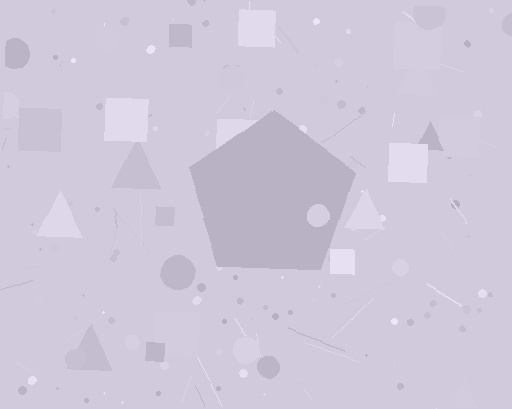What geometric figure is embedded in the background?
A pentagon is embedded in the background.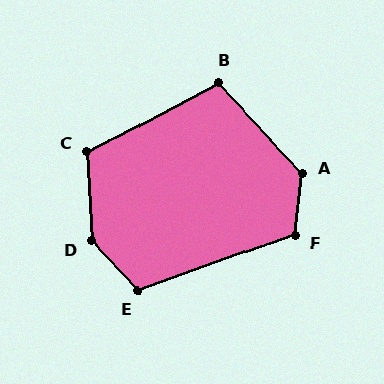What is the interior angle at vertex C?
Approximately 115 degrees (obtuse).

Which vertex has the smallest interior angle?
B, at approximately 105 degrees.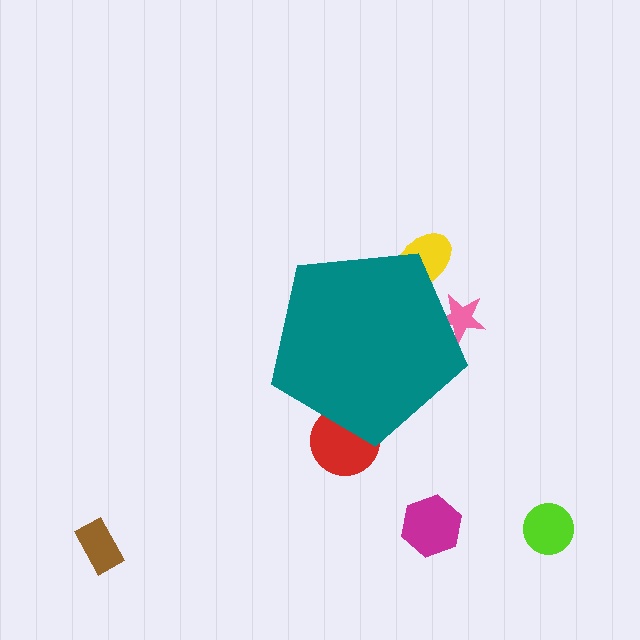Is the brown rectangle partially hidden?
No, the brown rectangle is fully visible.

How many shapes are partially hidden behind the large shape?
3 shapes are partially hidden.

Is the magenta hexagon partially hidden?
No, the magenta hexagon is fully visible.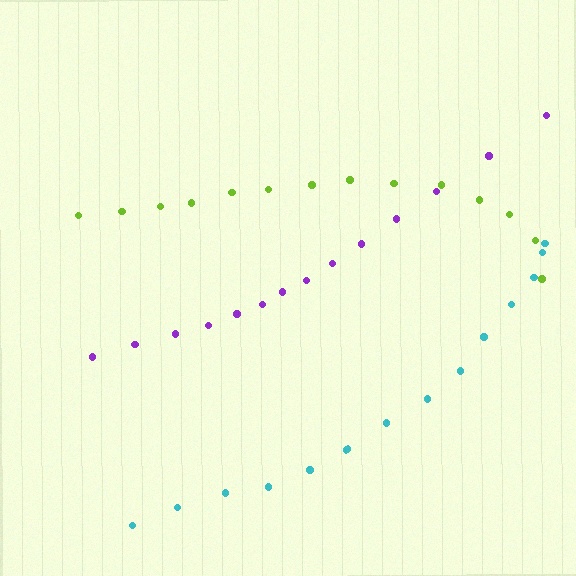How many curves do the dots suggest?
There are 3 distinct paths.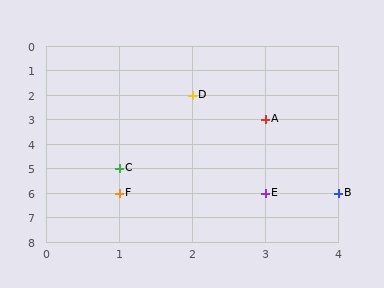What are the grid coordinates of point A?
Point A is at grid coordinates (3, 3).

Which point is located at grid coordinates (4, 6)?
Point B is at (4, 6).